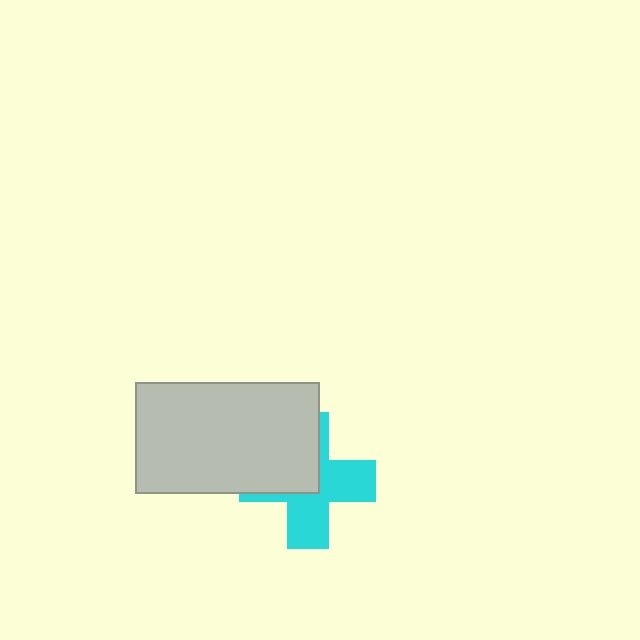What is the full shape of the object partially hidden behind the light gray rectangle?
The partially hidden object is a cyan cross.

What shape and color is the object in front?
The object in front is a light gray rectangle.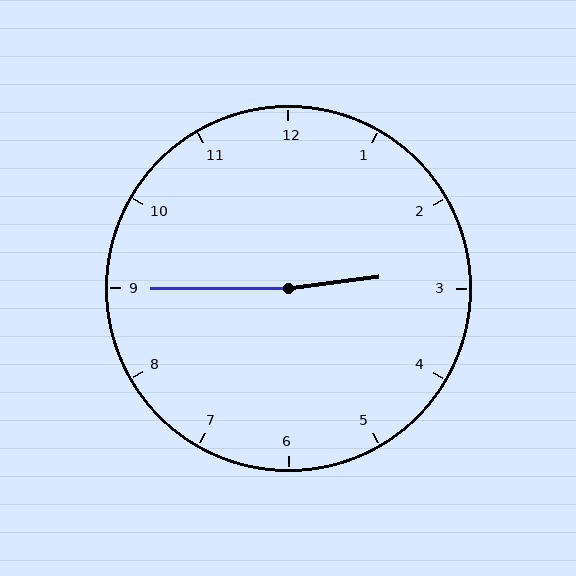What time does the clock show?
2:45.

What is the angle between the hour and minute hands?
Approximately 172 degrees.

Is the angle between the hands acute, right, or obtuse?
It is obtuse.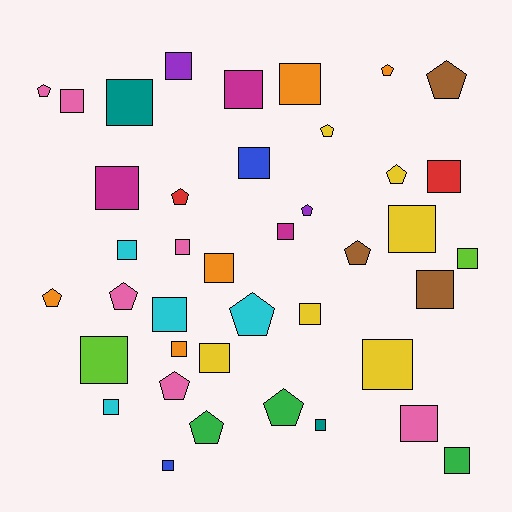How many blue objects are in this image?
There are 2 blue objects.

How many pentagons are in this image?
There are 14 pentagons.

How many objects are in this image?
There are 40 objects.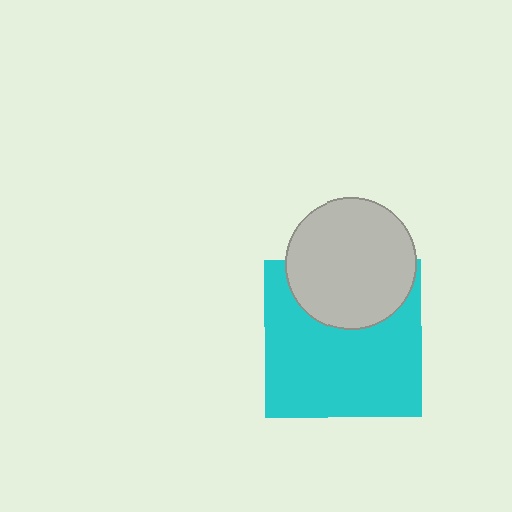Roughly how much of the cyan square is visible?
Most of it is visible (roughly 70%).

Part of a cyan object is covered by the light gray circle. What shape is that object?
It is a square.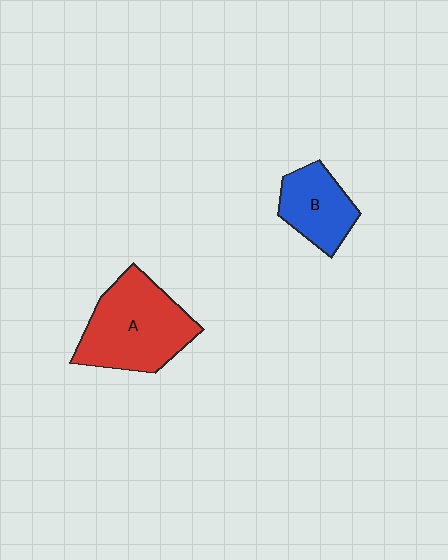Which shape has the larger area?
Shape A (red).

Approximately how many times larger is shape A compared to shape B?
Approximately 1.7 times.